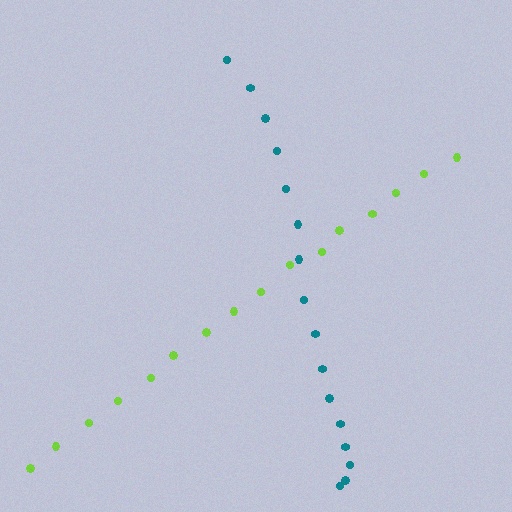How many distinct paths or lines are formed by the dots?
There are 2 distinct paths.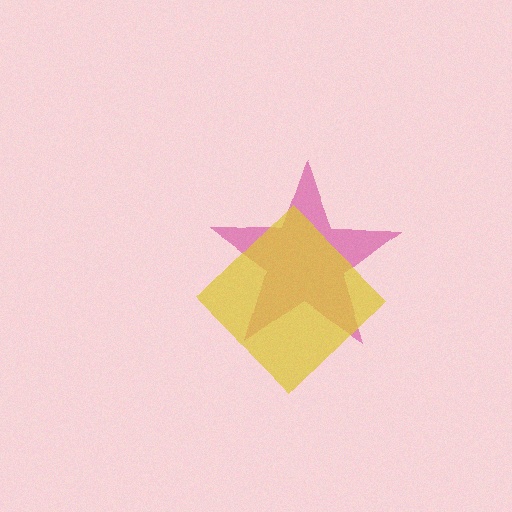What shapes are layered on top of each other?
The layered shapes are: a magenta star, a yellow diamond.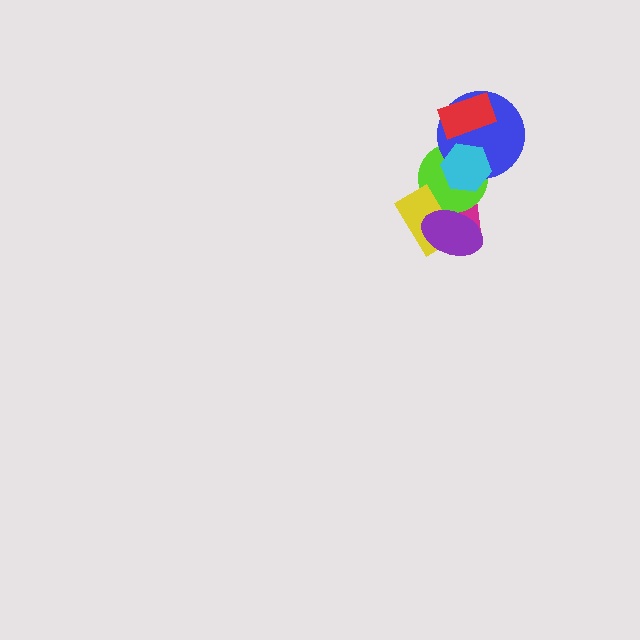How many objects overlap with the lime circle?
5 objects overlap with the lime circle.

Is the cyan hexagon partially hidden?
No, no other shape covers it.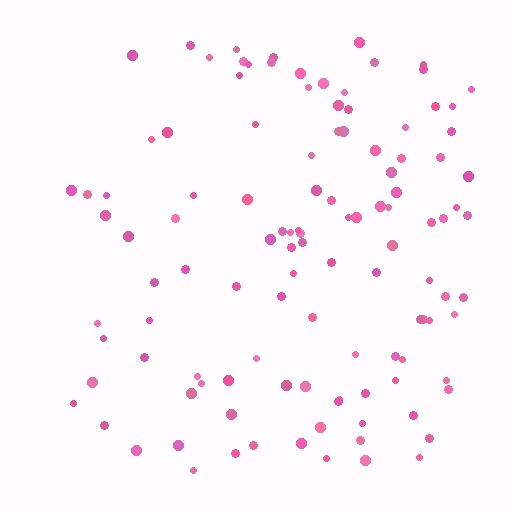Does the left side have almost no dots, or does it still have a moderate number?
Still a moderate number, just noticeably fewer than the right.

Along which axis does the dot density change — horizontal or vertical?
Horizontal.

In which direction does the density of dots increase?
From left to right, with the right side densest.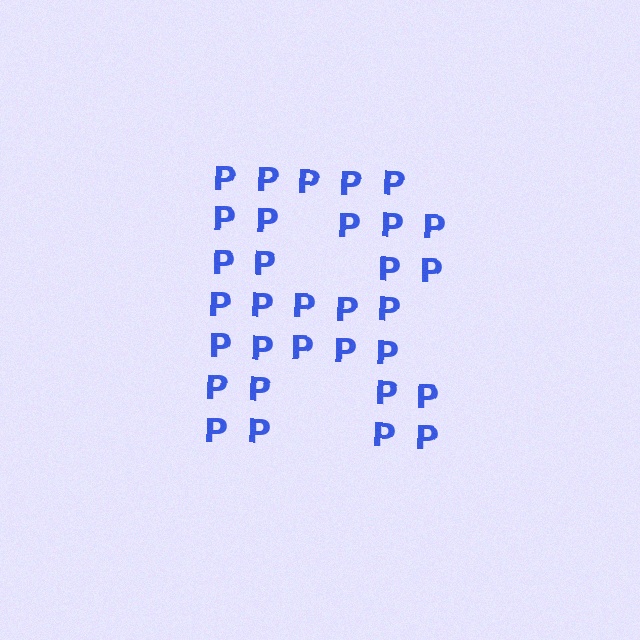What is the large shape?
The large shape is the letter R.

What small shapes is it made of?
It is made of small letter P's.